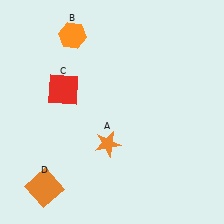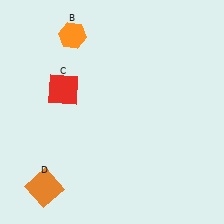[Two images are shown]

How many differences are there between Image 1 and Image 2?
There is 1 difference between the two images.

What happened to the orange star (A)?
The orange star (A) was removed in Image 2. It was in the bottom-left area of Image 1.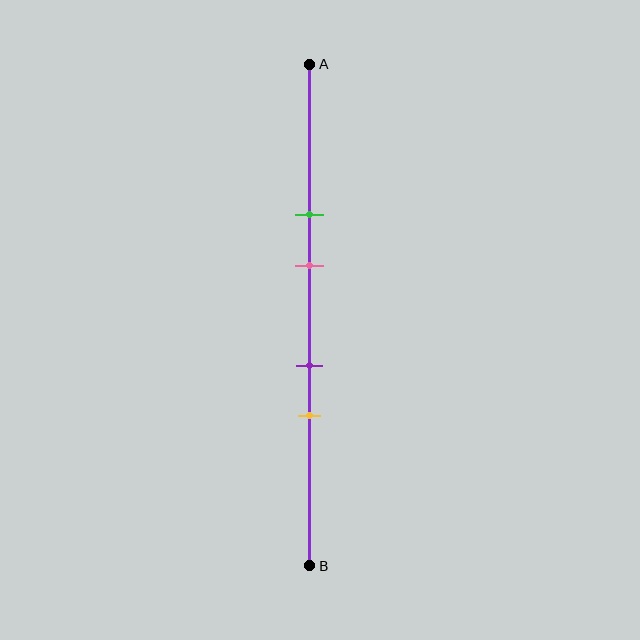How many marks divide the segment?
There are 4 marks dividing the segment.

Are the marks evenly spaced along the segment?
No, the marks are not evenly spaced.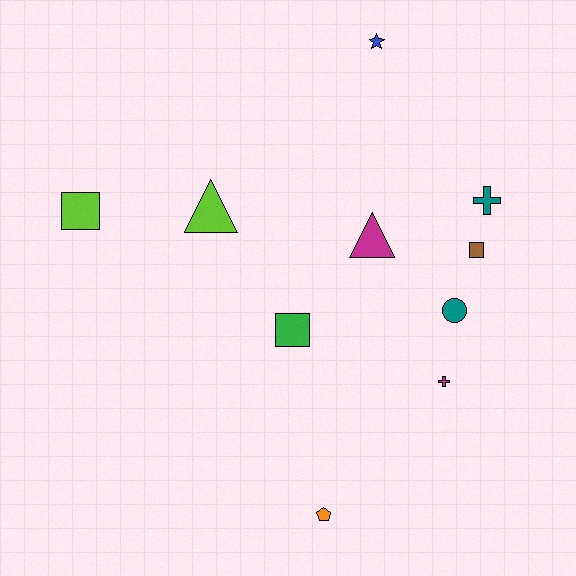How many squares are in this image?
There are 3 squares.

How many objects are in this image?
There are 10 objects.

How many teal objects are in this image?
There are 2 teal objects.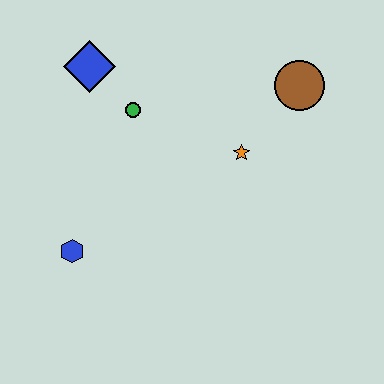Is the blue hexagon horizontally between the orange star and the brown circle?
No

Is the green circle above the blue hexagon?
Yes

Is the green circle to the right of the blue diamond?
Yes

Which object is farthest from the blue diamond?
The brown circle is farthest from the blue diamond.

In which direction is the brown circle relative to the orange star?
The brown circle is above the orange star.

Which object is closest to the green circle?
The blue diamond is closest to the green circle.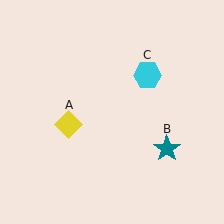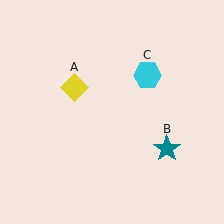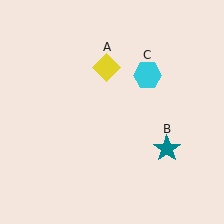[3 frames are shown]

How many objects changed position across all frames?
1 object changed position: yellow diamond (object A).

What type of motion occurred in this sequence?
The yellow diamond (object A) rotated clockwise around the center of the scene.